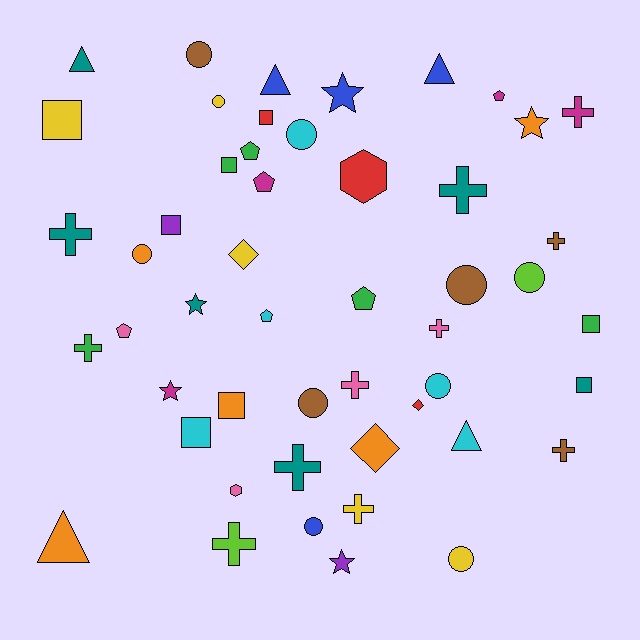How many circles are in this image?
There are 10 circles.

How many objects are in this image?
There are 50 objects.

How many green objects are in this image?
There are 5 green objects.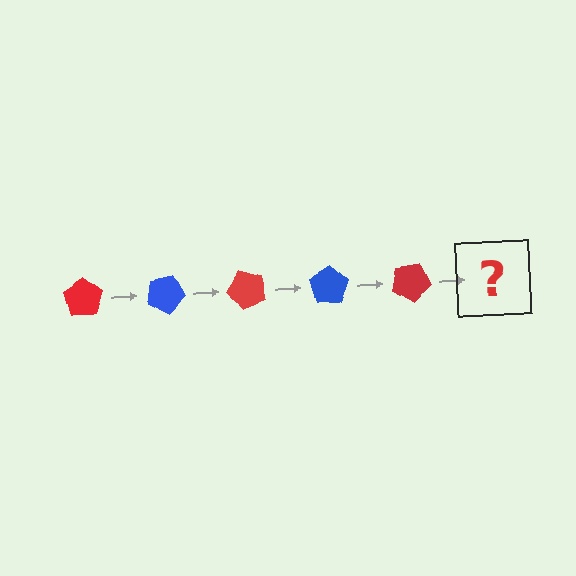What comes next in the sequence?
The next element should be a blue pentagon, rotated 125 degrees from the start.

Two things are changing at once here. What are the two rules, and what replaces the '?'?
The two rules are that it rotates 25 degrees each step and the color cycles through red and blue. The '?' should be a blue pentagon, rotated 125 degrees from the start.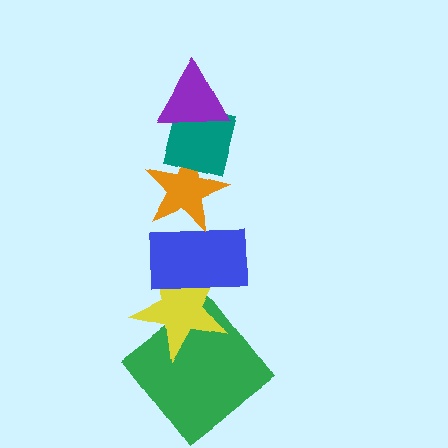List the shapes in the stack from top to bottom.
From top to bottom: the purple triangle, the teal square, the orange star, the blue rectangle, the yellow star, the green diamond.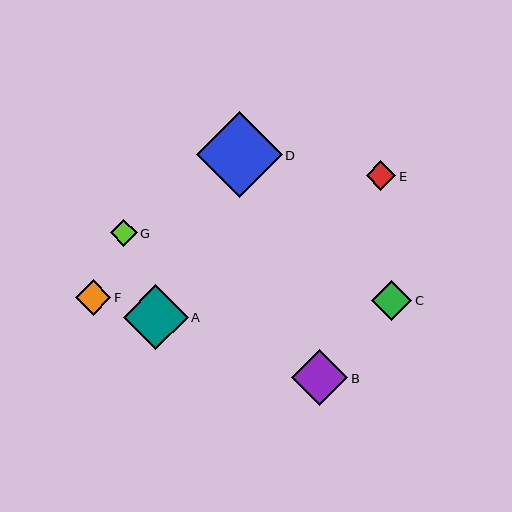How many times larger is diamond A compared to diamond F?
Diamond A is approximately 1.8 times the size of diamond F.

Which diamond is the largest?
Diamond D is the largest with a size of approximately 86 pixels.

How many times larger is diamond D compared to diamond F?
Diamond D is approximately 2.4 times the size of diamond F.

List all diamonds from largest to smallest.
From largest to smallest: D, A, B, C, F, E, G.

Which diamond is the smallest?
Diamond G is the smallest with a size of approximately 27 pixels.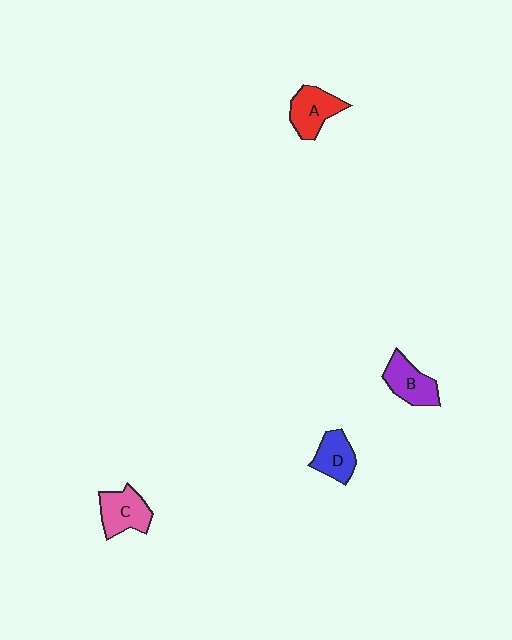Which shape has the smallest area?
Shape D (blue).